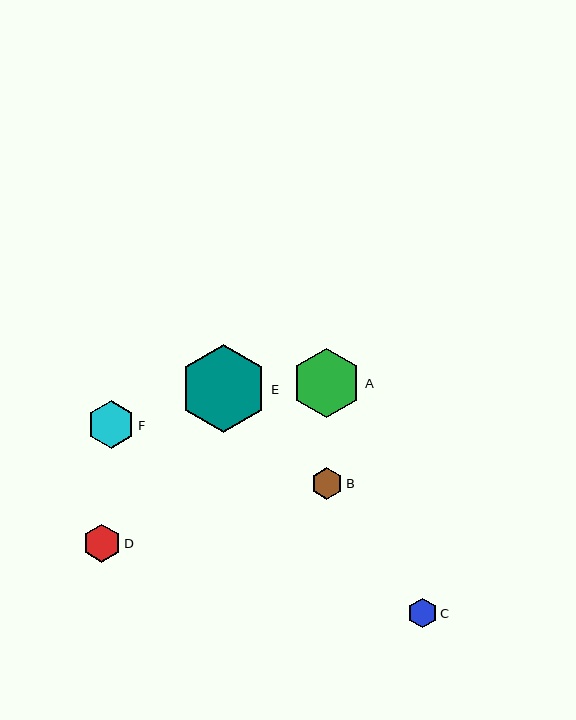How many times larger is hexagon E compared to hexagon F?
Hexagon E is approximately 1.9 times the size of hexagon F.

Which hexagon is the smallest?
Hexagon C is the smallest with a size of approximately 29 pixels.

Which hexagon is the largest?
Hexagon E is the largest with a size of approximately 88 pixels.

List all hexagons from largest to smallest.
From largest to smallest: E, A, F, D, B, C.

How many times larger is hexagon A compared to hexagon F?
Hexagon A is approximately 1.5 times the size of hexagon F.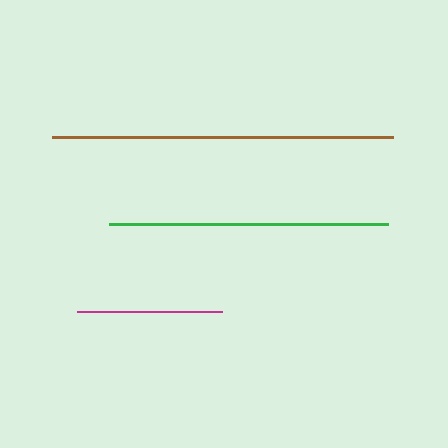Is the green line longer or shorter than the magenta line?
The green line is longer than the magenta line.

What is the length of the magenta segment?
The magenta segment is approximately 146 pixels long.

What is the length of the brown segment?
The brown segment is approximately 341 pixels long.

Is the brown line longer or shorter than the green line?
The brown line is longer than the green line.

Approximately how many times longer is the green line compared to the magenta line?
The green line is approximately 1.9 times the length of the magenta line.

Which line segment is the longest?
The brown line is the longest at approximately 341 pixels.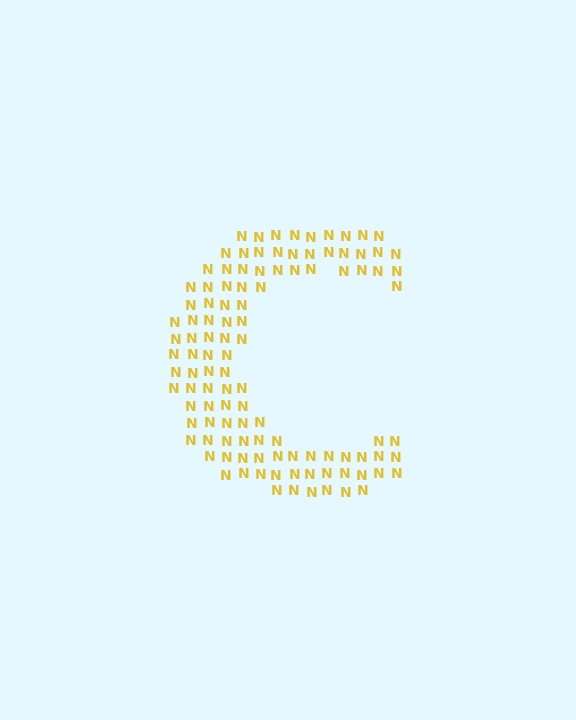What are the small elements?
The small elements are letter N's.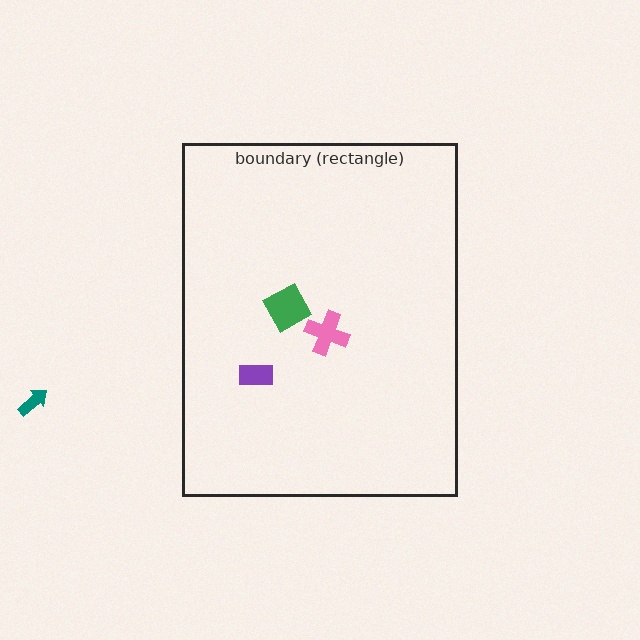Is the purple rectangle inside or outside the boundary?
Inside.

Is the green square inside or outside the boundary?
Inside.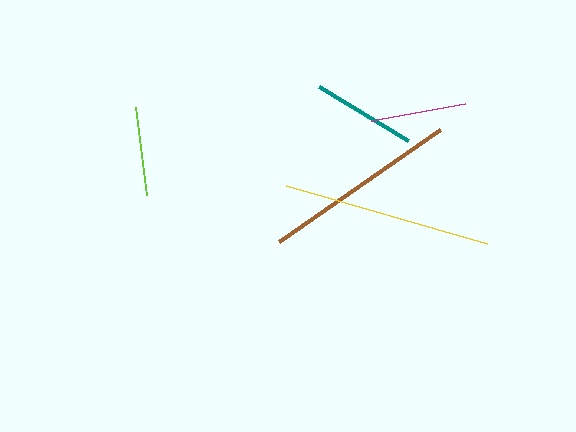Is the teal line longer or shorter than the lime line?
The teal line is longer than the lime line.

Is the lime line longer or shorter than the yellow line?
The yellow line is longer than the lime line.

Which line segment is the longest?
The yellow line is the longest at approximately 210 pixels.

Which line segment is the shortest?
The lime line is the shortest at approximately 89 pixels.